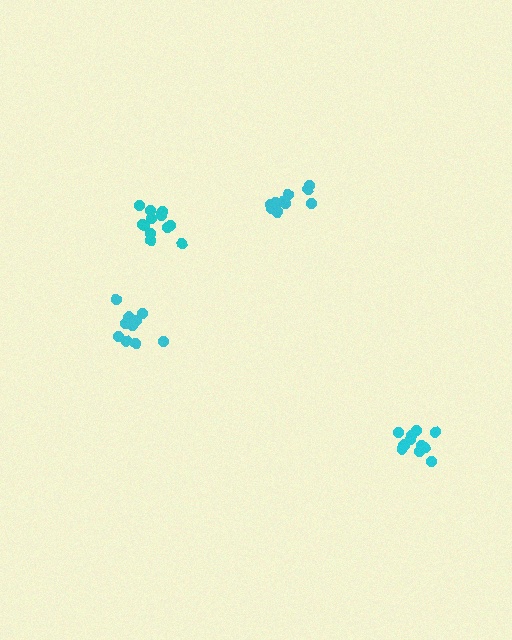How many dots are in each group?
Group 1: 10 dots, Group 2: 12 dots, Group 3: 13 dots, Group 4: 10 dots (45 total).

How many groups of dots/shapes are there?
There are 4 groups.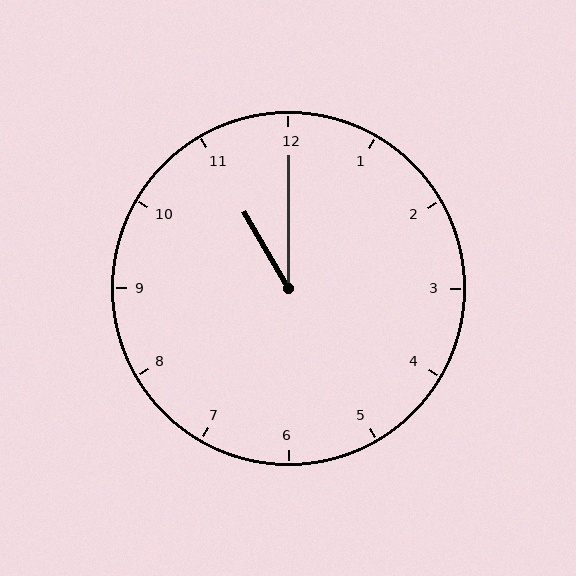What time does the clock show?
11:00.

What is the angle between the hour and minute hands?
Approximately 30 degrees.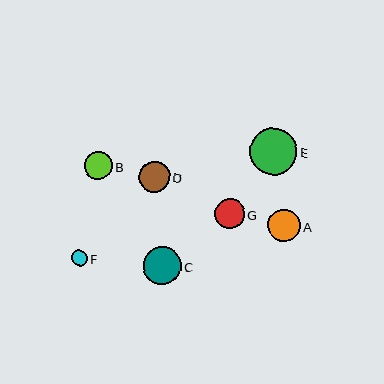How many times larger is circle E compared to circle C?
Circle E is approximately 1.2 times the size of circle C.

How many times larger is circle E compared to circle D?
Circle E is approximately 1.5 times the size of circle D.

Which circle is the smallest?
Circle F is the smallest with a size of approximately 16 pixels.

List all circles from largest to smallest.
From largest to smallest: E, C, A, D, G, B, F.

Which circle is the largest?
Circle E is the largest with a size of approximately 47 pixels.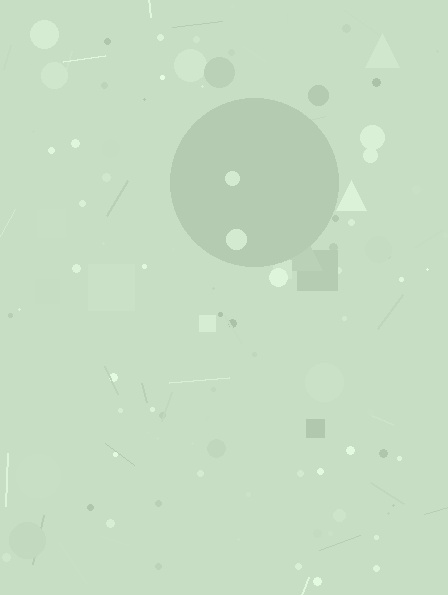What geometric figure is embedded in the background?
A circle is embedded in the background.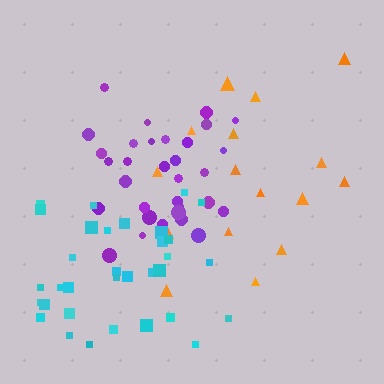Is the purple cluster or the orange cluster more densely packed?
Purple.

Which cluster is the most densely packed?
Purple.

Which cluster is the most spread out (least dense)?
Orange.